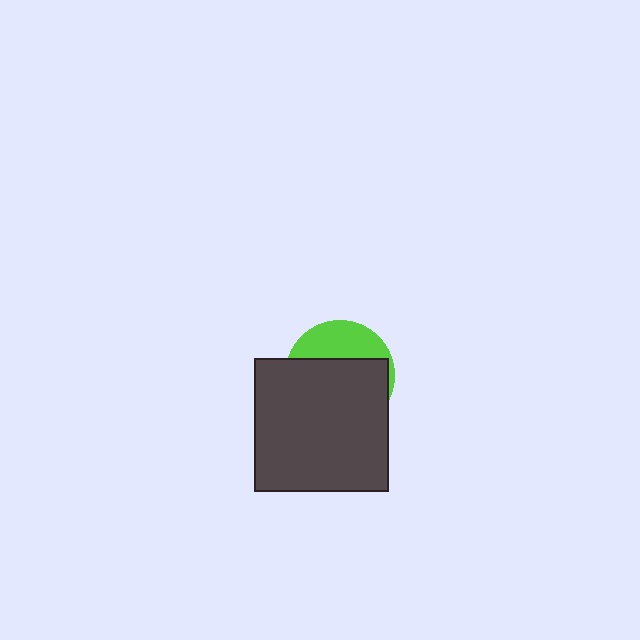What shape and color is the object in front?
The object in front is a dark gray square.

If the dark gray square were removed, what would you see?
You would see the complete lime circle.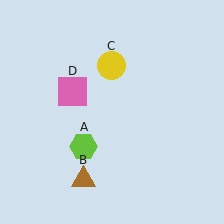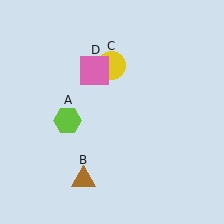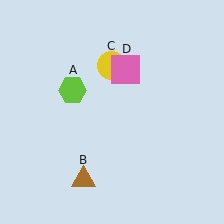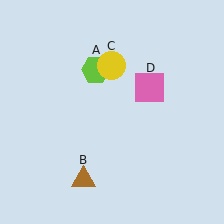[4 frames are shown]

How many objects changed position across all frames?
2 objects changed position: lime hexagon (object A), pink square (object D).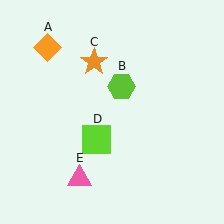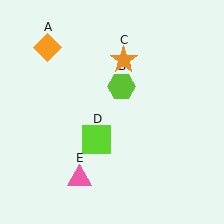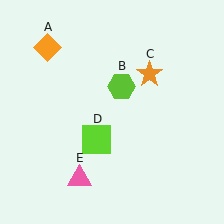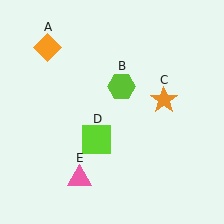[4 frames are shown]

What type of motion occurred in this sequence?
The orange star (object C) rotated clockwise around the center of the scene.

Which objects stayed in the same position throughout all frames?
Orange diamond (object A) and lime hexagon (object B) and lime square (object D) and pink triangle (object E) remained stationary.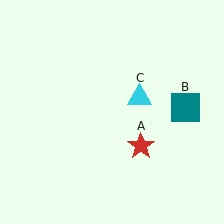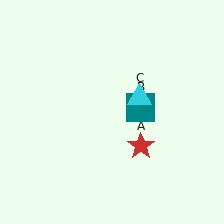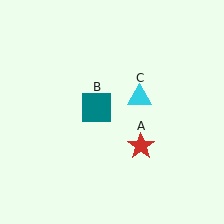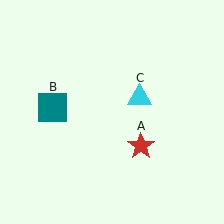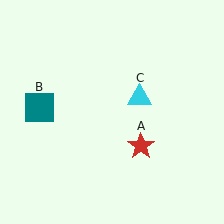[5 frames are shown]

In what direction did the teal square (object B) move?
The teal square (object B) moved left.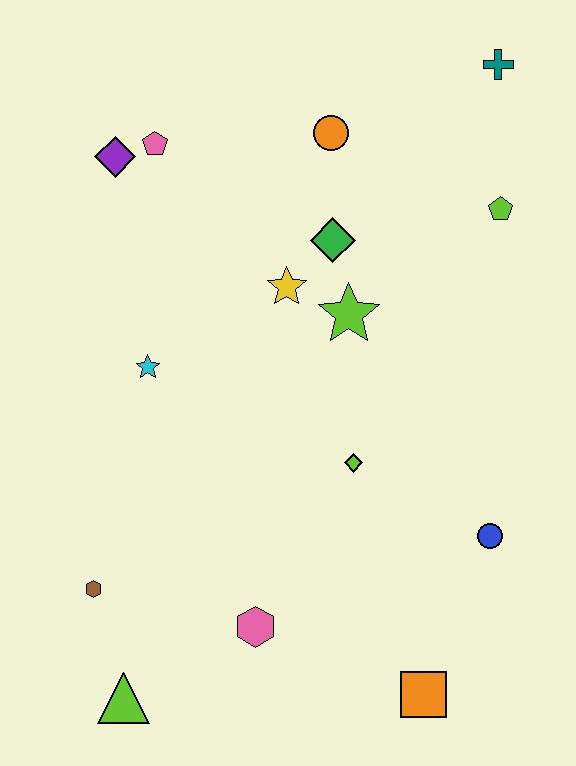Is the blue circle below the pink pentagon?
Yes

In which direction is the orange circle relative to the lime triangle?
The orange circle is above the lime triangle.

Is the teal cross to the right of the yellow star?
Yes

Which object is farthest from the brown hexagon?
The teal cross is farthest from the brown hexagon.